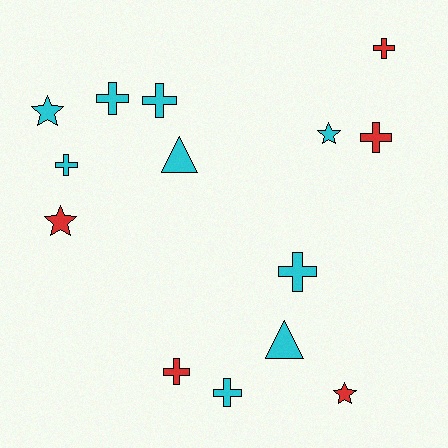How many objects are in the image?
There are 14 objects.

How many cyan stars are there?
There are 2 cyan stars.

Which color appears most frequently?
Cyan, with 9 objects.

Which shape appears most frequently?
Cross, with 8 objects.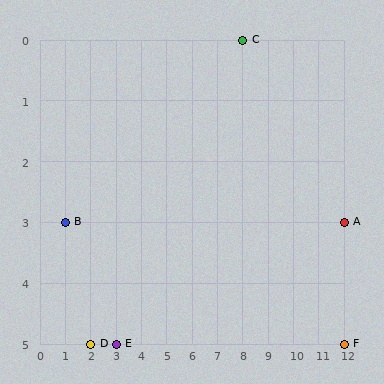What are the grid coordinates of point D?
Point D is at grid coordinates (2, 5).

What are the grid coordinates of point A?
Point A is at grid coordinates (12, 3).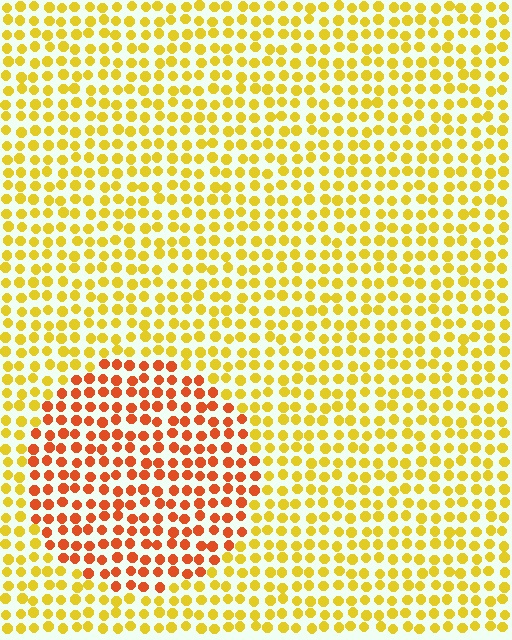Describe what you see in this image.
The image is filled with small yellow elements in a uniform arrangement. A circle-shaped region is visible where the elements are tinted to a slightly different hue, forming a subtle color boundary.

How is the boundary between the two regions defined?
The boundary is defined purely by a slight shift in hue (about 40 degrees). Spacing, size, and orientation are identical on both sides.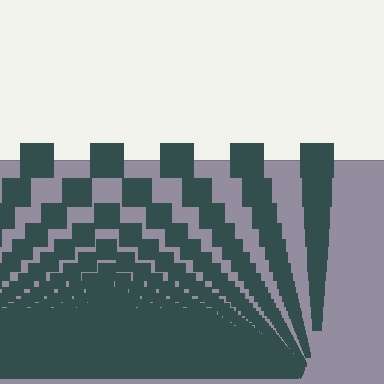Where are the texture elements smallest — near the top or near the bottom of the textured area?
Near the bottom.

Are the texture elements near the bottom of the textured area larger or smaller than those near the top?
Smaller. The gradient is inverted — elements near the bottom are smaller and denser.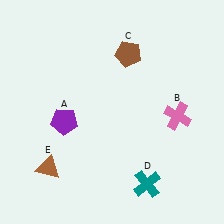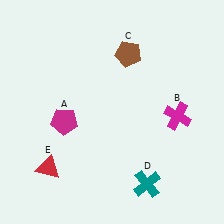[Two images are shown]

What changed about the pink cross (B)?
In Image 1, B is pink. In Image 2, it changed to magenta.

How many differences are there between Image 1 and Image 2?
There are 3 differences between the two images.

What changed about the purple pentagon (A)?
In Image 1, A is purple. In Image 2, it changed to magenta.